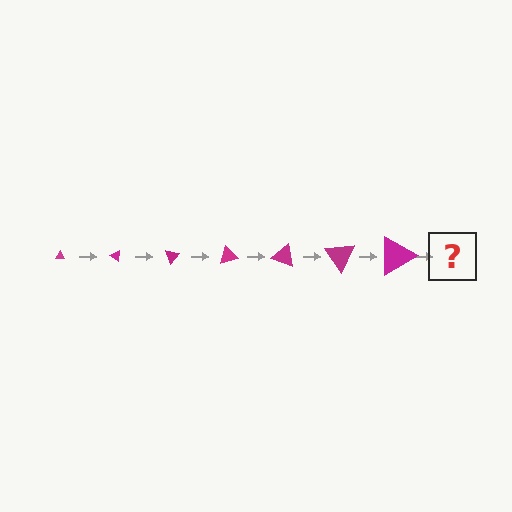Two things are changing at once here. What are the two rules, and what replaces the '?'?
The two rules are that the triangle grows larger each step and it rotates 35 degrees each step. The '?' should be a triangle, larger than the previous one and rotated 245 degrees from the start.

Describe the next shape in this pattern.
It should be a triangle, larger than the previous one and rotated 245 degrees from the start.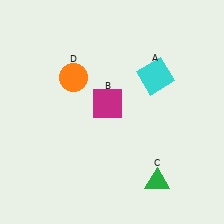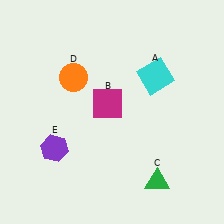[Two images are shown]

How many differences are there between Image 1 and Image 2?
There is 1 difference between the two images.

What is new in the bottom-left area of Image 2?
A purple hexagon (E) was added in the bottom-left area of Image 2.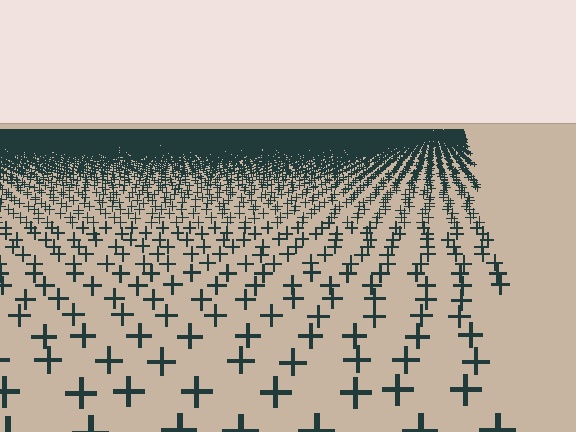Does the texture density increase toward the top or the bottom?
Density increases toward the top.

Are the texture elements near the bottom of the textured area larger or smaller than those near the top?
Larger. Near the bottom, elements are closer to the viewer and appear at a bigger on-screen size.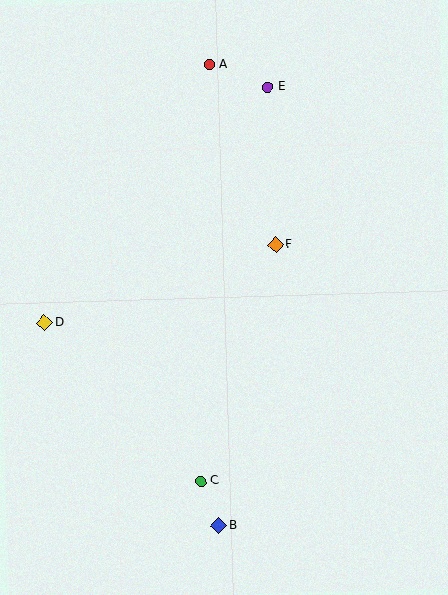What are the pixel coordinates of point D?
Point D is at (44, 323).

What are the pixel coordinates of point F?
Point F is at (276, 245).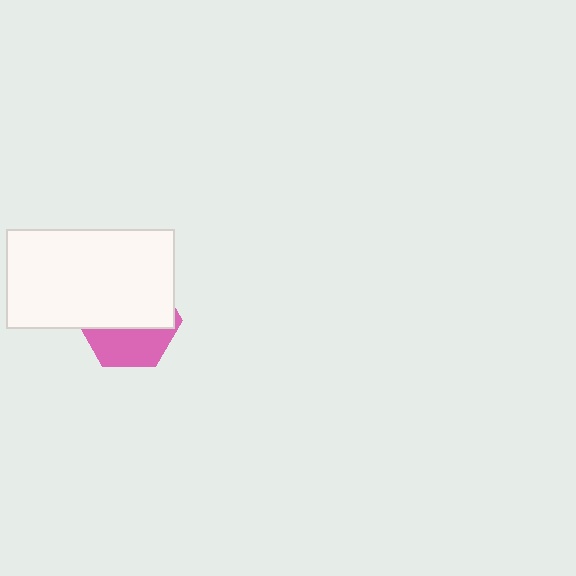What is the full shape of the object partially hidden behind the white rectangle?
The partially hidden object is a pink hexagon.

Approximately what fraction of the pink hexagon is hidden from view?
Roughly 61% of the pink hexagon is hidden behind the white rectangle.